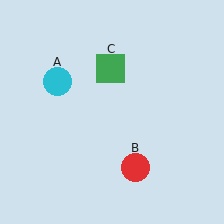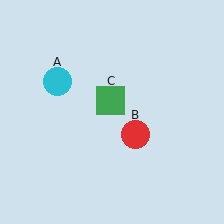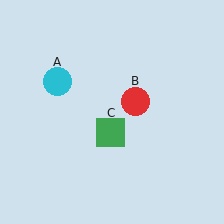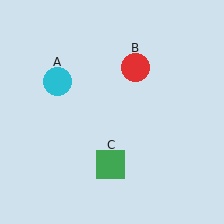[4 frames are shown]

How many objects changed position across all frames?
2 objects changed position: red circle (object B), green square (object C).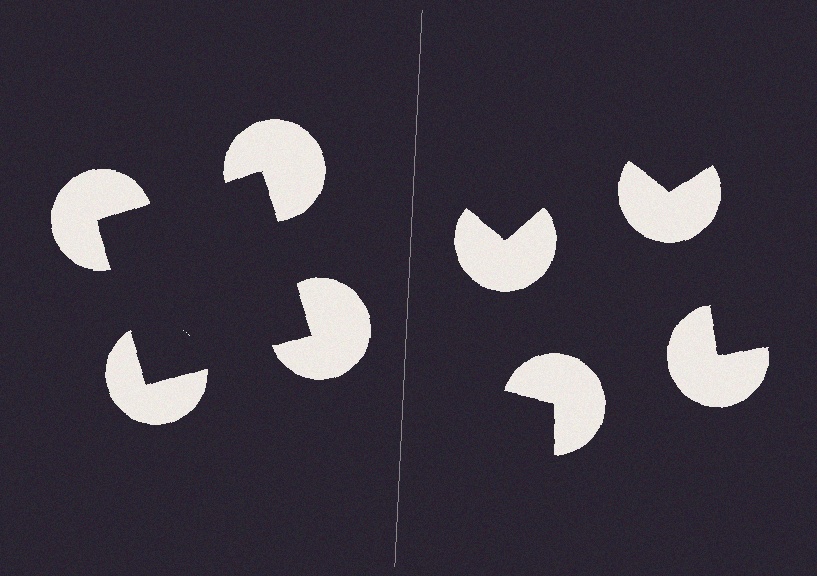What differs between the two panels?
The pac-man discs are positioned identically on both sides; only the wedge orientations differ. On the left they align to a square; on the right they are misaligned.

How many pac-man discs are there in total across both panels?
8 — 4 on each side.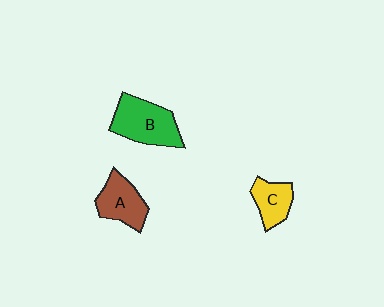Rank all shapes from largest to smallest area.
From largest to smallest: B (green), A (brown), C (yellow).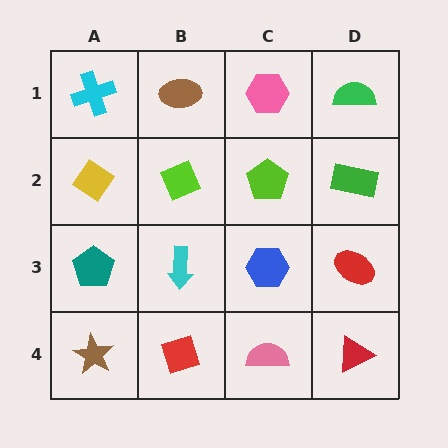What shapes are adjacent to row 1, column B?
A lime diamond (row 2, column B), a cyan cross (row 1, column A), a pink hexagon (row 1, column C).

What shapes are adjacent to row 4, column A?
A teal pentagon (row 3, column A), a red diamond (row 4, column B).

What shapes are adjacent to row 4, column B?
A cyan arrow (row 3, column B), a brown star (row 4, column A), a pink semicircle (row 4, column C).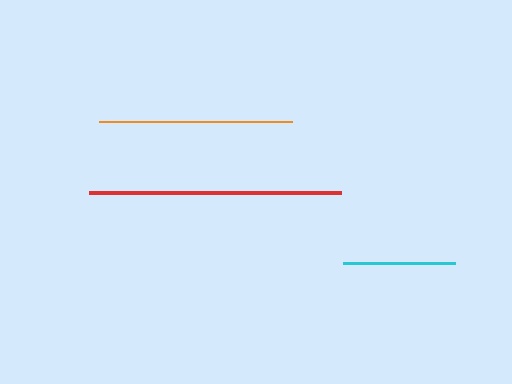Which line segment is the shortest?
The cyan line is the shortest at approximately 112 pixels.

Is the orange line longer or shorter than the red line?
The red line is longer than the orange line.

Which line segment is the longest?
The red line is the longest at approximately 252 pixels.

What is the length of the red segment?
The red segment is approximately 252 pixels long.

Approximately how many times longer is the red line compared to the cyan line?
The red line is approximately 2.2 times the length of the cyan line.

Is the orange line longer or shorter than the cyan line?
The orange line is longer than the cyan line.